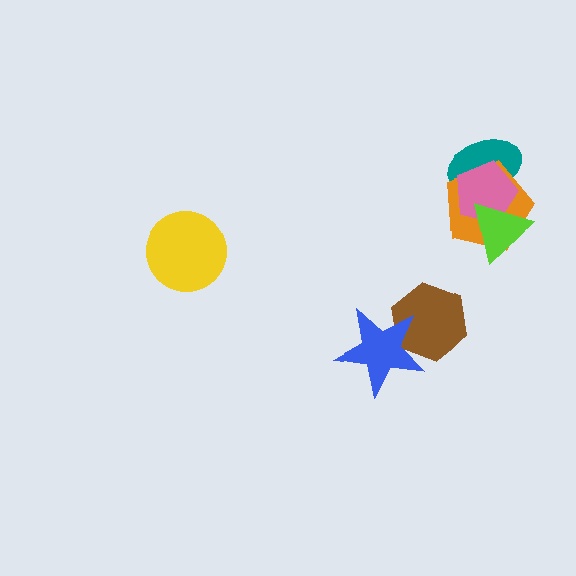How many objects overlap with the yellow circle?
0 objects overlap with the yellow circle.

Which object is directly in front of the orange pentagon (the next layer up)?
The pink pentagon is directly in front of the orange pentagon.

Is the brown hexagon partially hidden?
Yes, it is partially covered by another shape.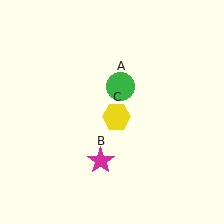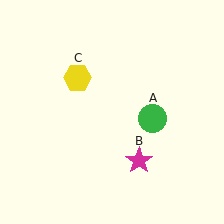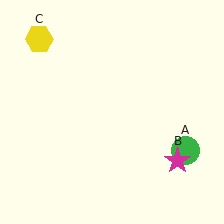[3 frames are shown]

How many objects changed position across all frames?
3 objects changed position: green circle (object A), magenta star (object B), yellow hexagon (object C).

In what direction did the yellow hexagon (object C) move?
The yellow hexagon (object C) moved up and to the left.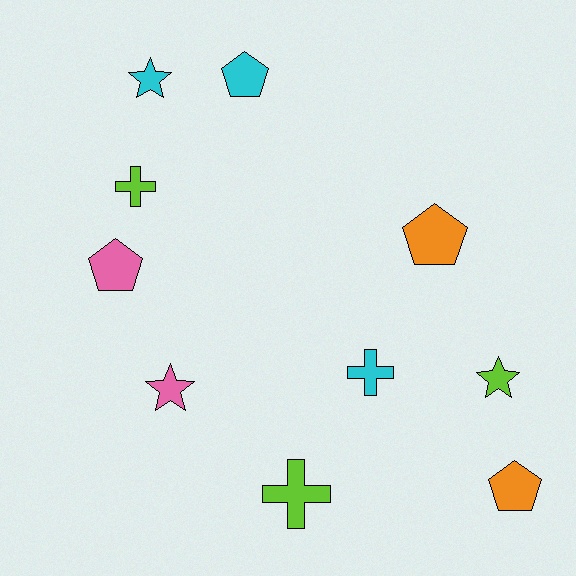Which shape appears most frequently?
Pentagon, with 4 objects.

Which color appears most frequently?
Lime, with 3 objects.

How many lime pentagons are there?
There are no lime pentagons.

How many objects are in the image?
There are 10 objects.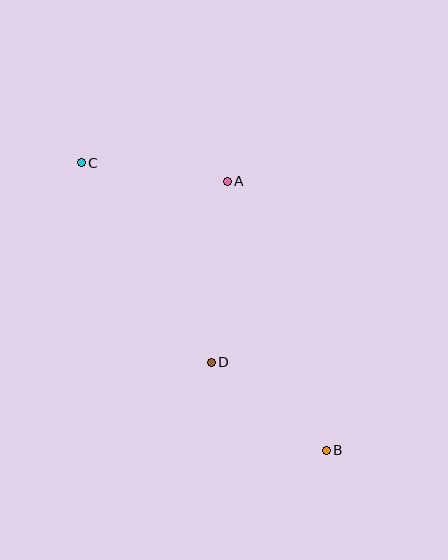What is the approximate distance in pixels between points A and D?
The distance between A and D is approximately 182 pixels.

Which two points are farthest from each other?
Points B and C are farthest from each other.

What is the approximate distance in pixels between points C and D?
The distance between C and D is approximately 238 pixels.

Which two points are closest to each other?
Points B and D are closest to each other.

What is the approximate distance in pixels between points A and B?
The distance between A and B is approximately 286 pixels.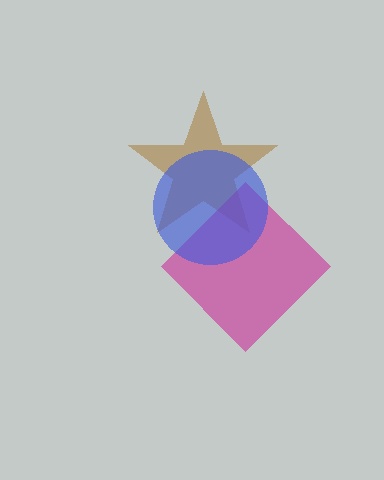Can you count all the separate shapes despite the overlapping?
Yes, there are 3 separate shapes.